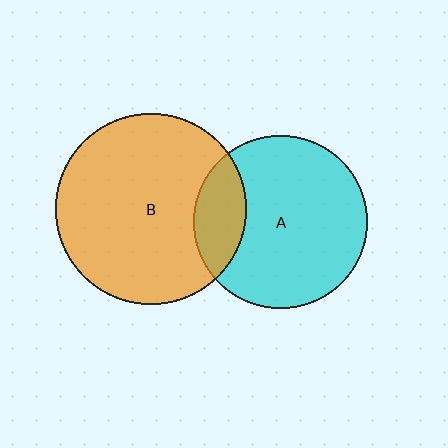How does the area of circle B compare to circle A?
Approximately 1.2 times.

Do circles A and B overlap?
Yes.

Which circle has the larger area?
Circle B (orange).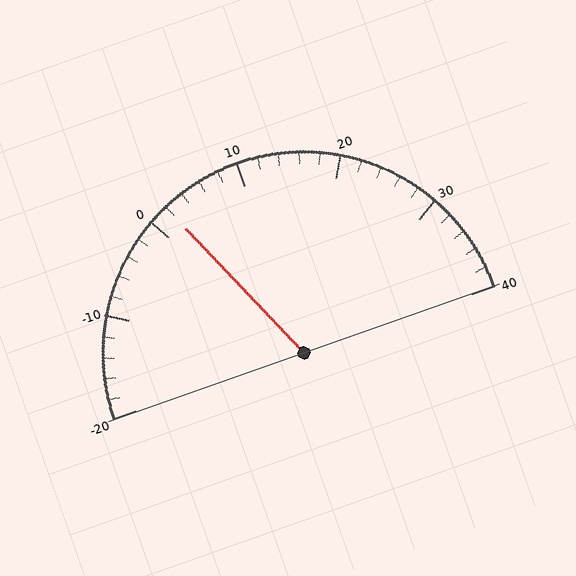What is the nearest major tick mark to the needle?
The nearest major tick mark is 0.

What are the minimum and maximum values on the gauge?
The gauge ranges from -20 to 40.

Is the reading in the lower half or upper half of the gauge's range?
The reading is in the lower half of the range (-20 to 40).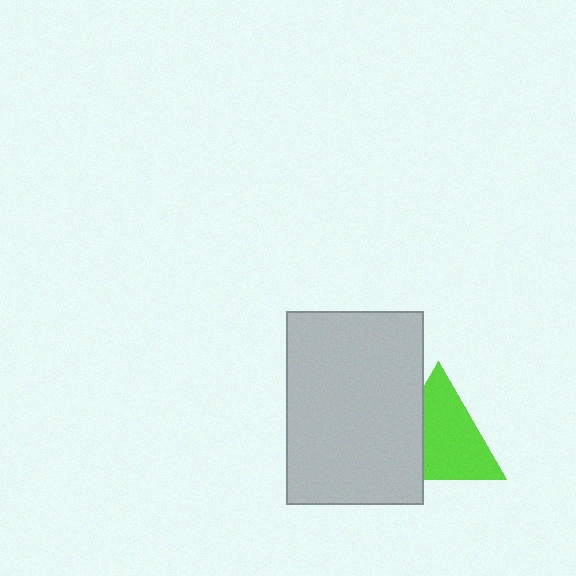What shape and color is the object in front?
The object in front is a light gray rectangle.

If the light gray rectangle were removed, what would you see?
You would see the complete lime triangle.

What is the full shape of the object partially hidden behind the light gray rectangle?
The partially hidden object is a lime triangle.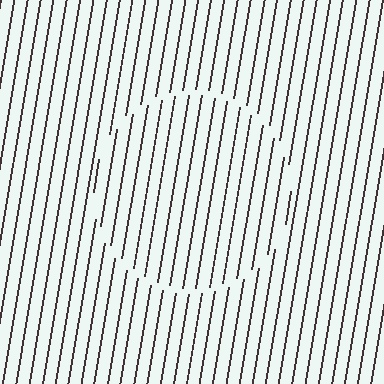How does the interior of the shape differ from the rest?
The interior of the shape contains the same grating, shifted by half a period — the contour is defined by the phase discontinuity where line-ends from the inner and outer gratings abut.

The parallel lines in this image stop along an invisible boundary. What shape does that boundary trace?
An illusory circle. The interior of the shape contains the same grating, shifted by half a period — the contour is defined by the phase discontinuity where line-ends from the inner and outer gratings abut.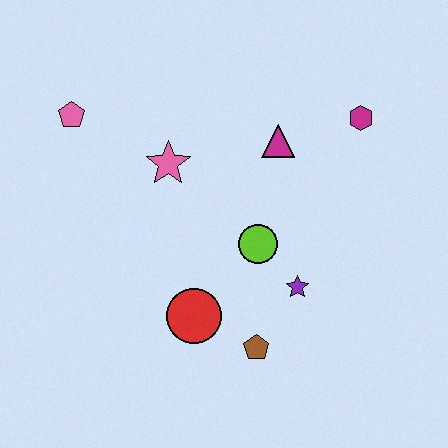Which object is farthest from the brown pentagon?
The pink pentagon is farthest from the brown pentagon.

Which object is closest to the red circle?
The brown pentagon is closest to the red circle.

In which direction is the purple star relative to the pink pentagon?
The purple star is to the right of the pink pentagon.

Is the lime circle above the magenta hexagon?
No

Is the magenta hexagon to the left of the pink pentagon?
No